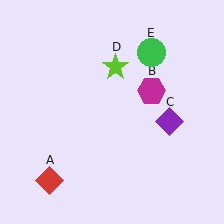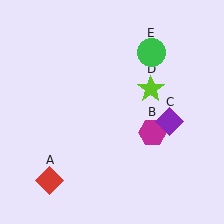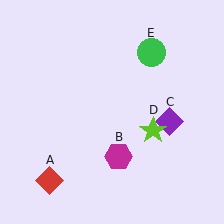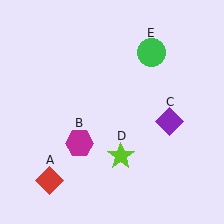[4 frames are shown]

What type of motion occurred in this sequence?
The magenta hexagon (object B), lime star (object D) rotated clockwise around the center of the scene.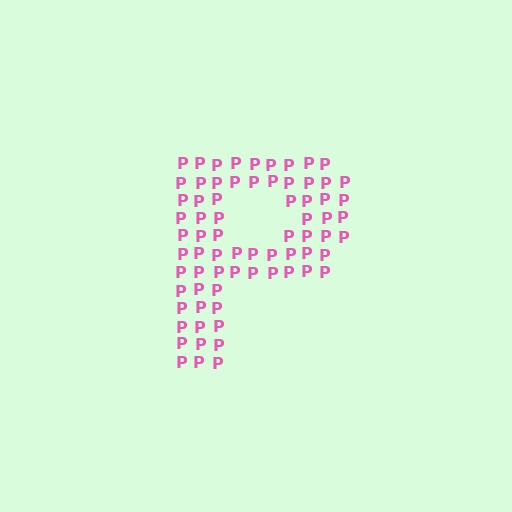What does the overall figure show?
The overall figure shows the letter P.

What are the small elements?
The small elements are letter P's.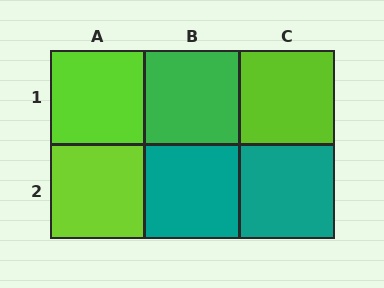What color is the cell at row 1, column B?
Green.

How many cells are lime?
3 cells are lime.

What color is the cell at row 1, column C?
Lime.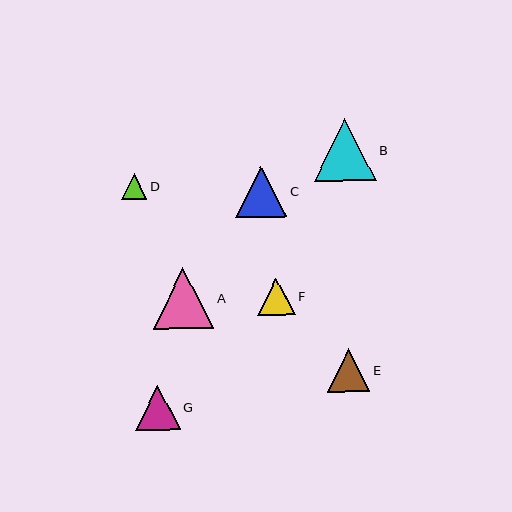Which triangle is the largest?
Triangle B is the largest with a size of approximately 62 pixels.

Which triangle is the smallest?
Triangle D is the smallest with a size of approximately 26 pixels.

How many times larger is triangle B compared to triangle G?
Triangle B is approximately 1.4 times the size of triangle G.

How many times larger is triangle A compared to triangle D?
Triangle A is approximately 2.4 times the size of triangle D.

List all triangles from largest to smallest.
From largest to smallest: B, A, C, G, E, F, D.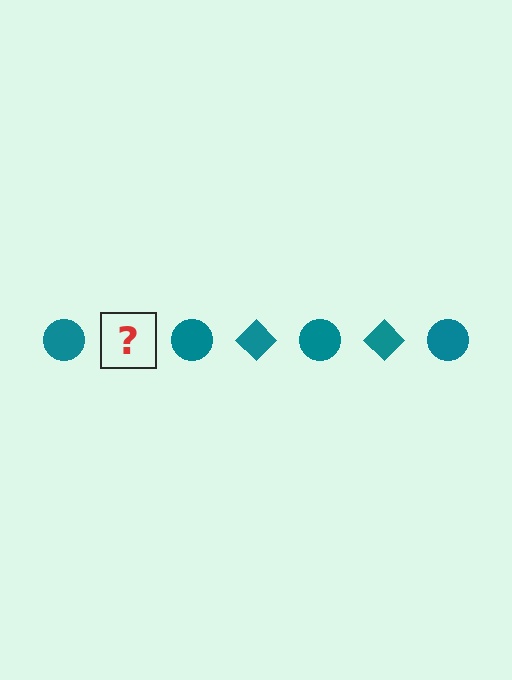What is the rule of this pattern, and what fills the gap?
The rule is that the pattern cycles through circle, diamond shapes in teal. The gap should be filled with a teal diamond.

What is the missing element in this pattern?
The missing element is a teal diamond.